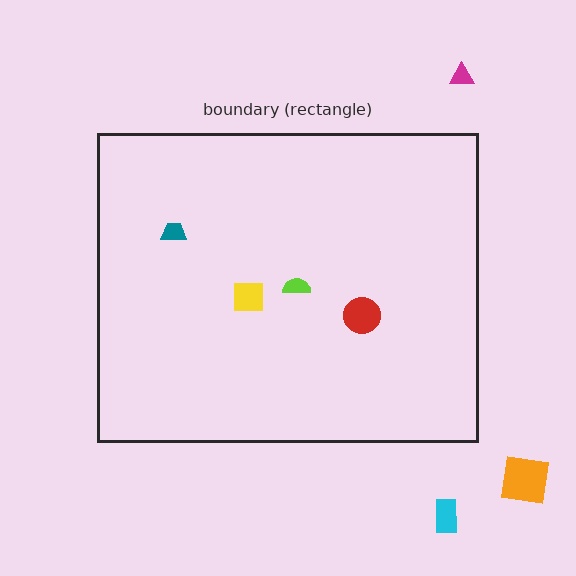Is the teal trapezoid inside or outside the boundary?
Inside.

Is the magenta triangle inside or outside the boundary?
Outside.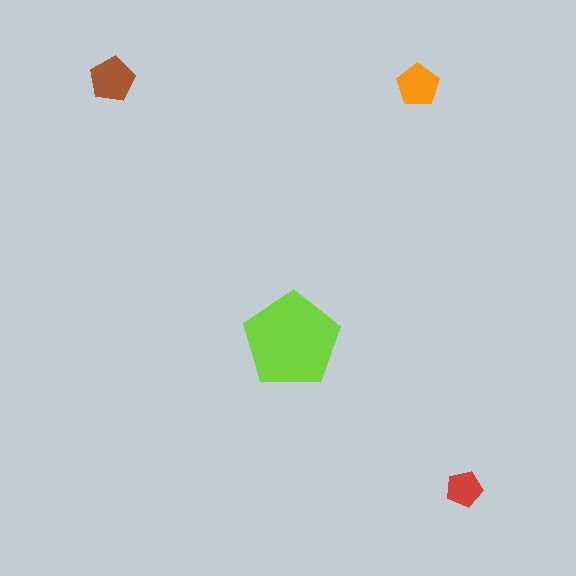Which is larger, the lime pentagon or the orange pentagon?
The lime one.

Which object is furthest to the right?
The red pentagon is rightmost.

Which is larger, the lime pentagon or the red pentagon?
The lime one.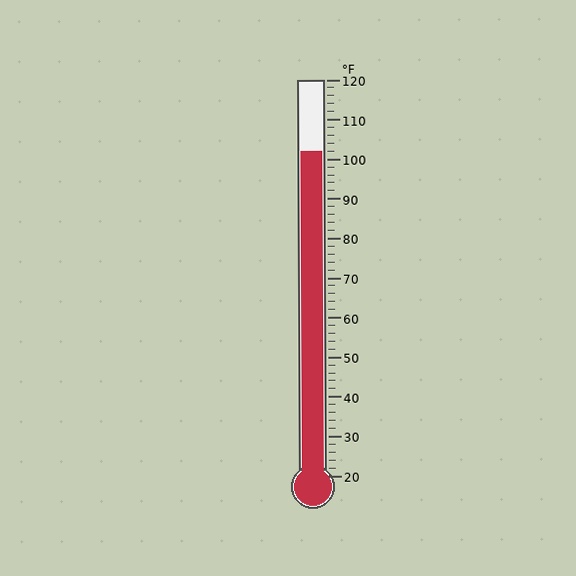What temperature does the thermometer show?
The thermometer shows approximately 102°F.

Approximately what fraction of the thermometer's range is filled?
The thermometer is filled to approximately 80% of its range.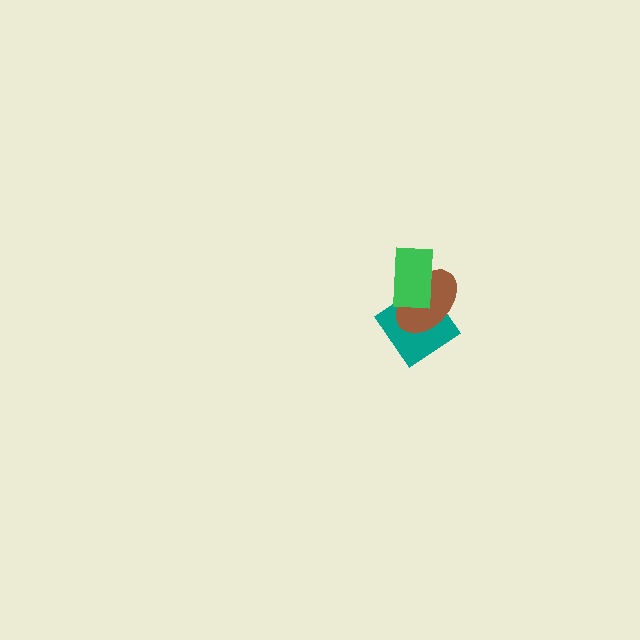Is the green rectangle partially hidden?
No, no other shape covers it.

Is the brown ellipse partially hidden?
Yes, it is partially covered by another shape.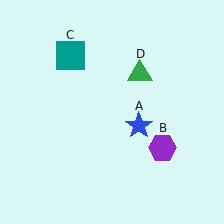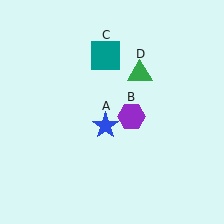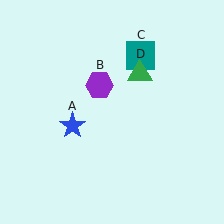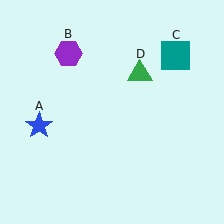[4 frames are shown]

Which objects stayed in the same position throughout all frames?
Green triangle (object D) remained stationary.